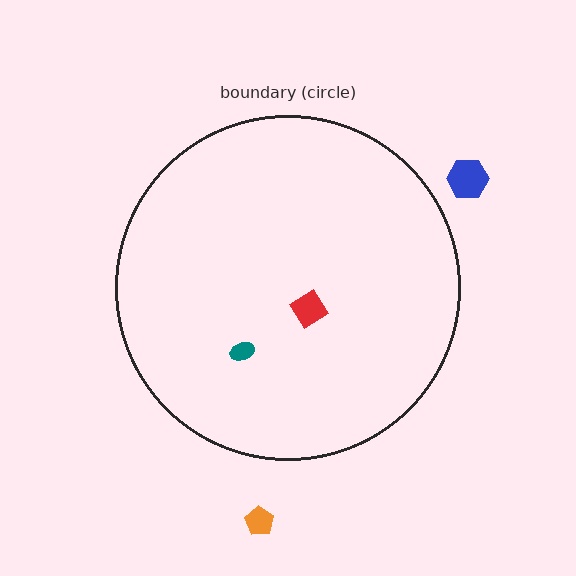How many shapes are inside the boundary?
2 inside, 2 outside.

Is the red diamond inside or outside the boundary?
Inside.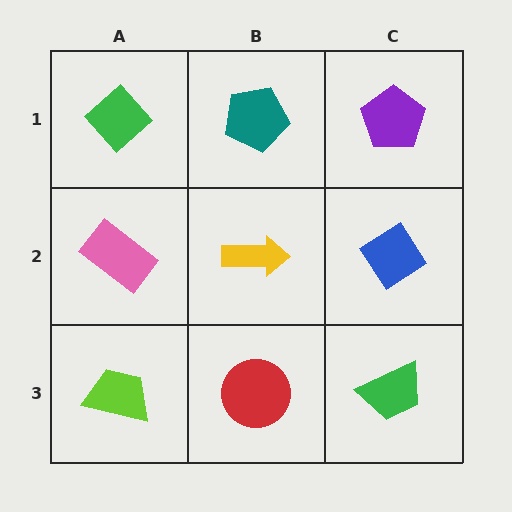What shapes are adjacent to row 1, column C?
A blue diamond (row 2, column C), a teal pentagon (row 1, column B).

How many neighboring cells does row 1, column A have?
2.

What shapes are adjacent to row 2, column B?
A teal pentagon (row 1, column B), a red circle (row 3, column B), a pink rectangle (row 2, column A), a blue diamond (row 2, column C).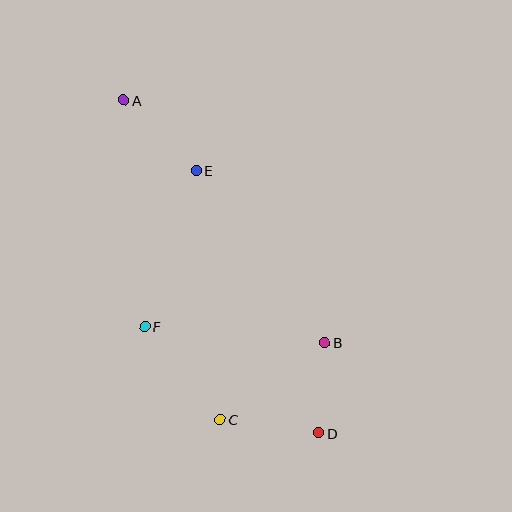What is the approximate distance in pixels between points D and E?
The distance between D and E is approximately 290 pixels.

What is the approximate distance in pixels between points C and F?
The distance between C and F is approximately 120 pixels.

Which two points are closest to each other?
Points B and D are closest to each other.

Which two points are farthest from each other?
Points A and D are farthest from each other.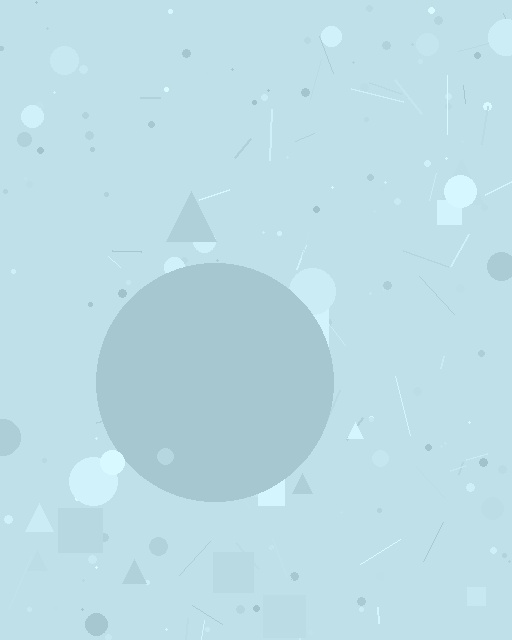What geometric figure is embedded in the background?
A circle is embedded in the background.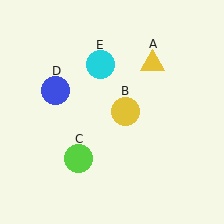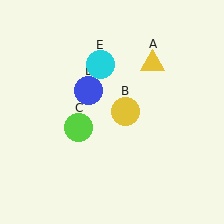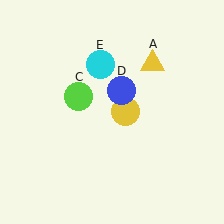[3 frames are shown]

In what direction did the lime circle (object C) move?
The lime circle (object C) moved up.